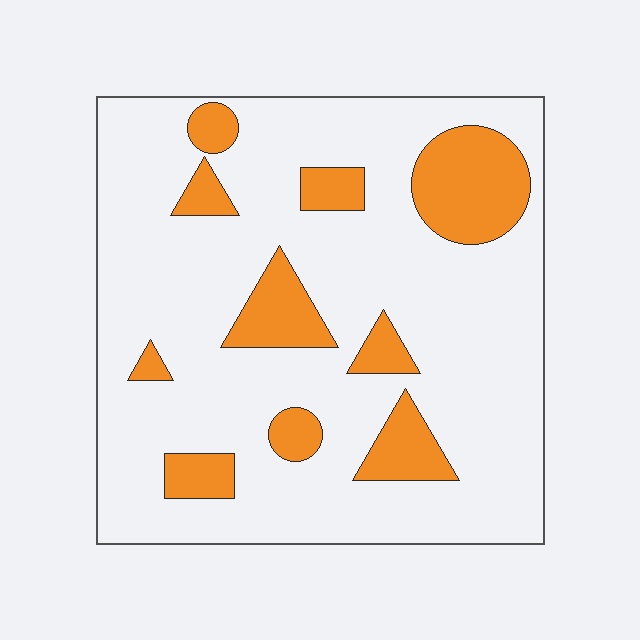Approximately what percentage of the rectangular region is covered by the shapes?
Approximately 20%.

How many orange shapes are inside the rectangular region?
10.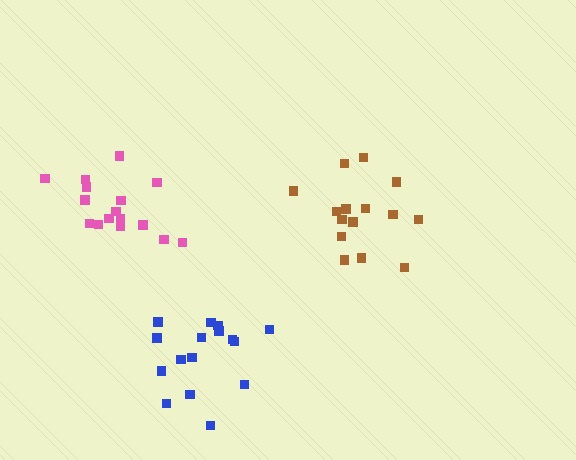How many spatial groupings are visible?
There are 3 spatial groupings.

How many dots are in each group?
Group 1: 16 dots, Group 2: 16 dots, Group 3: 15 dots (47 total).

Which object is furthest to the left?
The pink cluster is leftmost.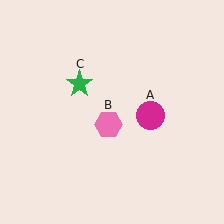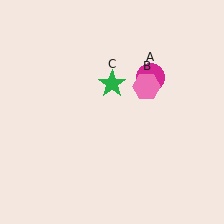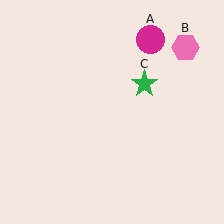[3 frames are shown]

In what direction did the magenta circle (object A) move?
The magenta circle (object A) moved up.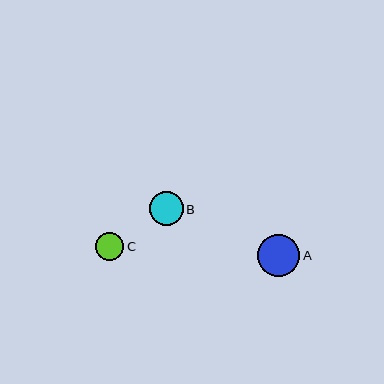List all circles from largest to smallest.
From largest to smallest: A, B, C.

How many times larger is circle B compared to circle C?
Circle B is approximately 1.2 times the size of circle C.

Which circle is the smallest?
Circle C is the smallest with a size of approximately 28 pixels.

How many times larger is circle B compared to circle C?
Circle B is approximately 1.2 times the size of circle C.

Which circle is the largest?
Circle A is the largest with a size of approximately 42 pixels.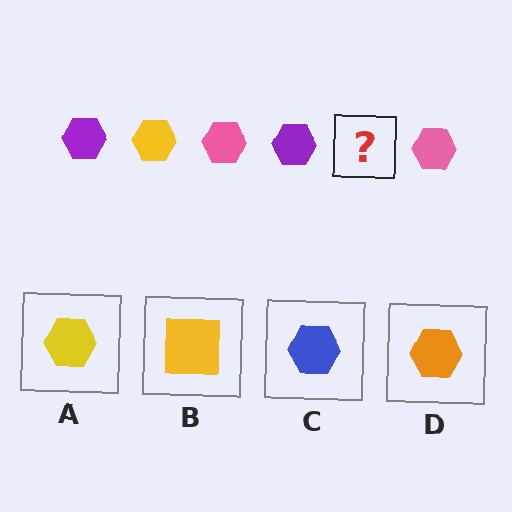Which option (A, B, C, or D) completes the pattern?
A.